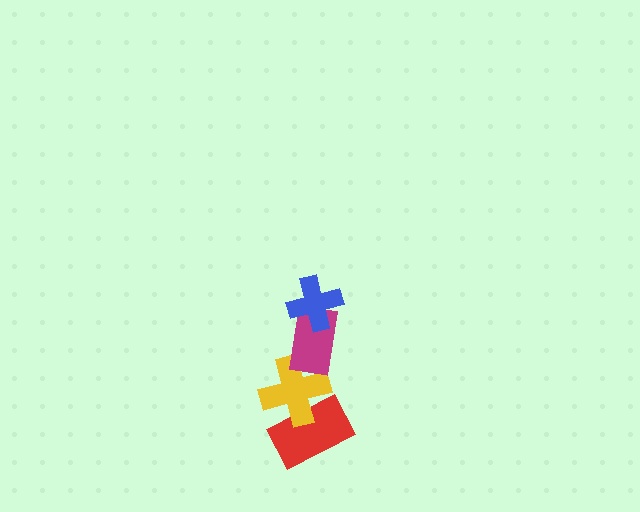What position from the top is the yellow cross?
The yellow cross is 3rd from the top.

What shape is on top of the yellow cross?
The magenta rectangle is on top of the yellow cross.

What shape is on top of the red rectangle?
The yellow cross is on top of the red rectangle.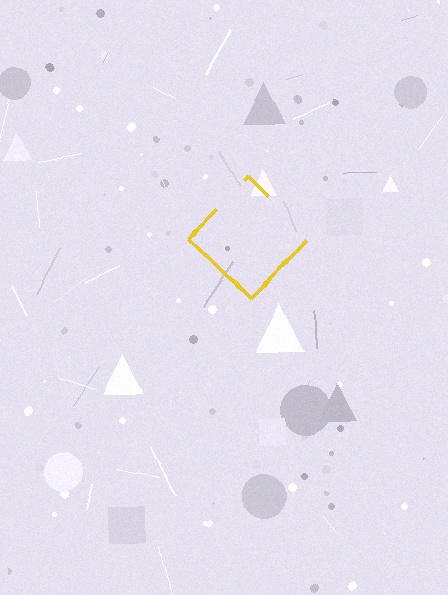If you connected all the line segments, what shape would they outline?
They would outline a diamond.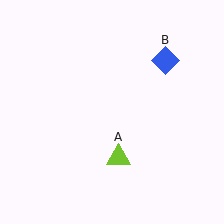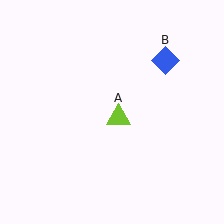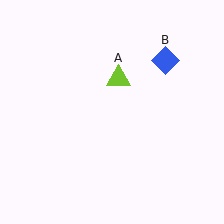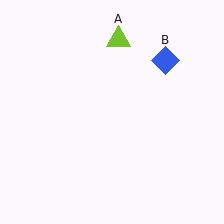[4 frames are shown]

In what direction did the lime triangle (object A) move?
The lime triangle (object A) moved up.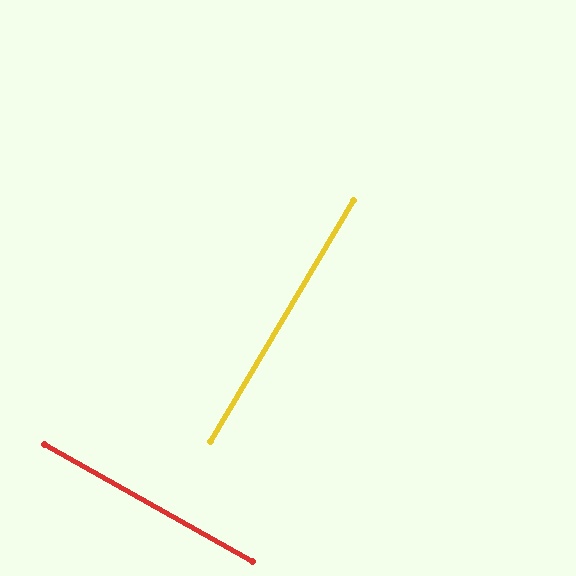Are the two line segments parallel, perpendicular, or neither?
Perpendicular — they meet at approximately 89°.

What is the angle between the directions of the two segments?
Approximately 89 degrees.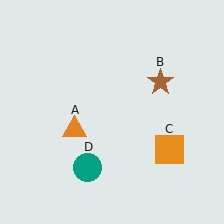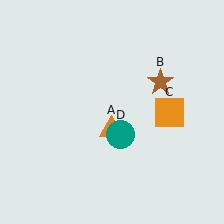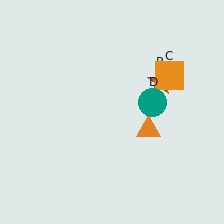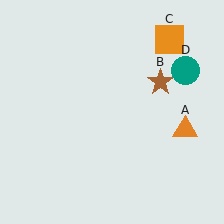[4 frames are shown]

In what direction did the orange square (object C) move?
The orange square (object C) moved up.